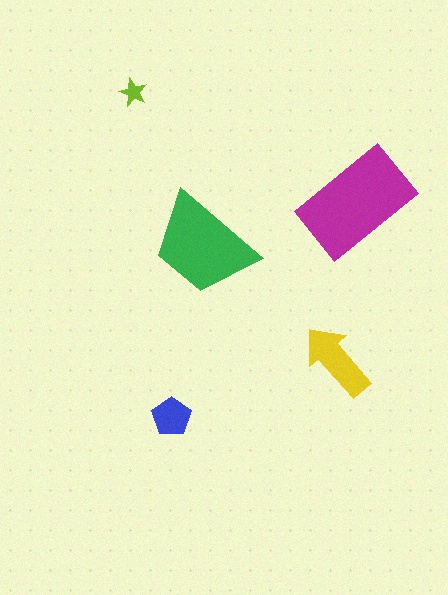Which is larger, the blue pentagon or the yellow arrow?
The yellow arrow.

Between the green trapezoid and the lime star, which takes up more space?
The green trapezoid.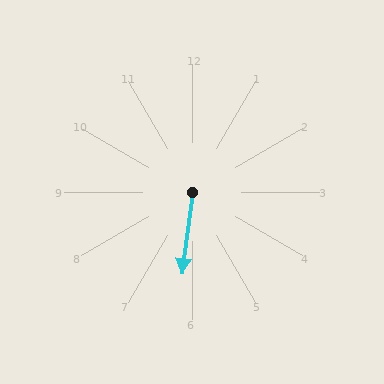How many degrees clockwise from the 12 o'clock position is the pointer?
Approximately 187 degrees.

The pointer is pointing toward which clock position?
Roughly 6 o'clock.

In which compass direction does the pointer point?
South.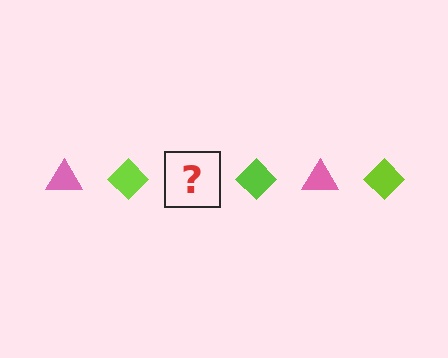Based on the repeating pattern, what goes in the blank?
The blank should be a pink triangle.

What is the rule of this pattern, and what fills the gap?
The rule is that the pattern alternates between pink triangle and lime diamond. The gap should be filled with a pink triangle.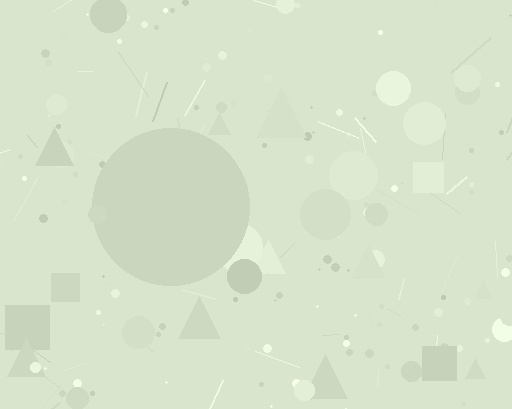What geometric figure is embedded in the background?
A circle is embedded in the background.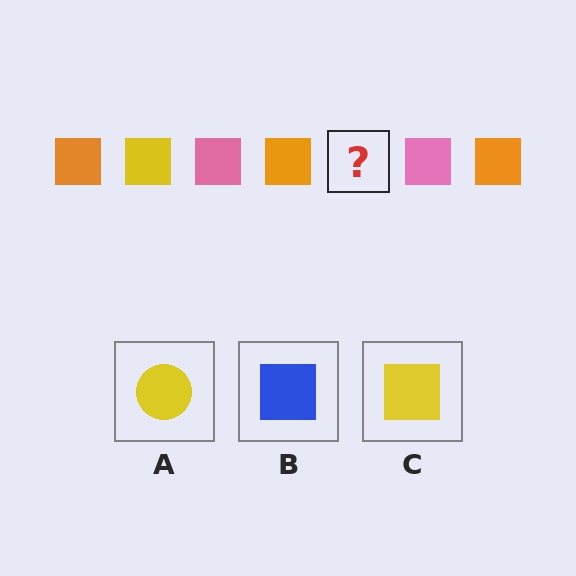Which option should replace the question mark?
Option C.